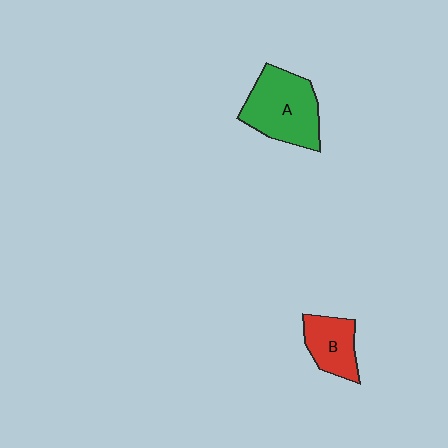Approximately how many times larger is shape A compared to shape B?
Approximately 1.7 times.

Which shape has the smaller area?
Shape B (red).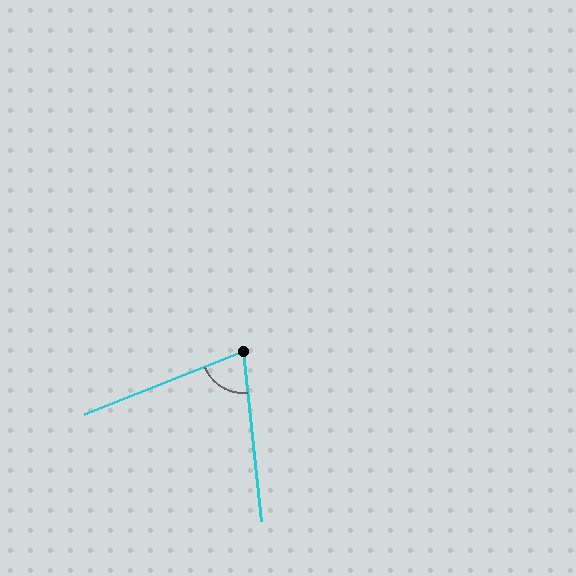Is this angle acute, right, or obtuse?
It is acute.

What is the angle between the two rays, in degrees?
Approximately 74 degrees.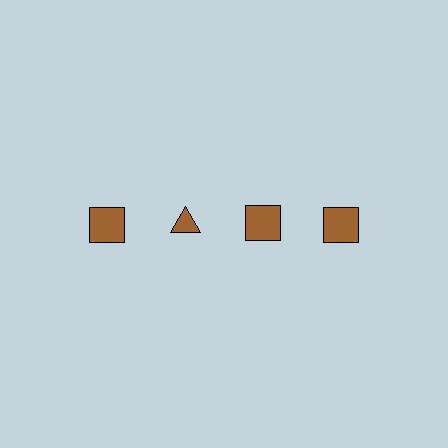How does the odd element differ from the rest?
It has a different shape: triangle instead of square.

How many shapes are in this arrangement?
There are 4 shapes arranged in a grid pattern.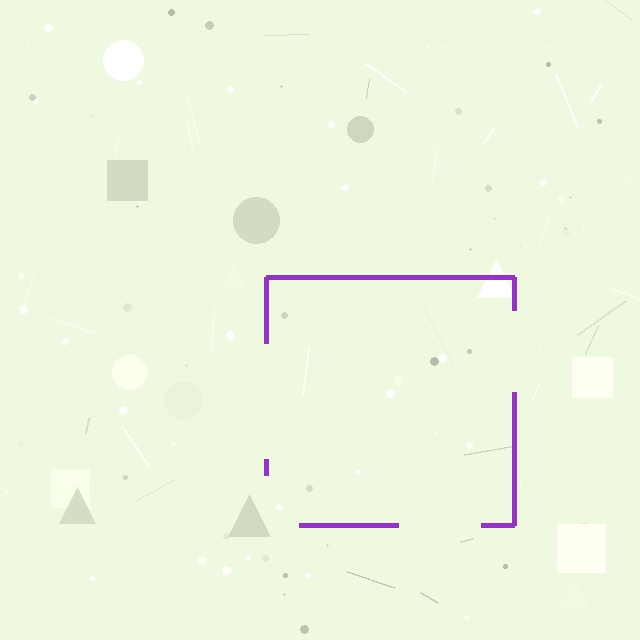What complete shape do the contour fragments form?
The contour fragments form a square.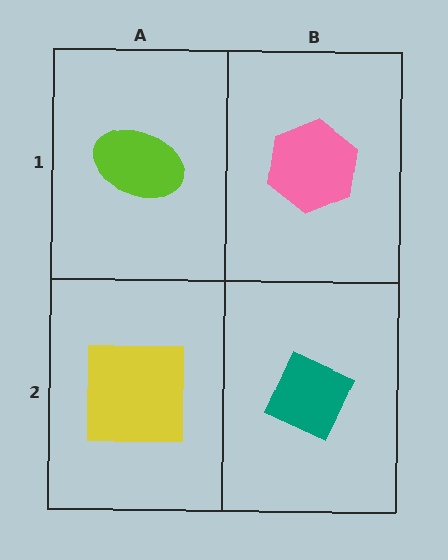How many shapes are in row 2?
2 shapes.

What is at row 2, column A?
A yellow square.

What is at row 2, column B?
A teal diamond.